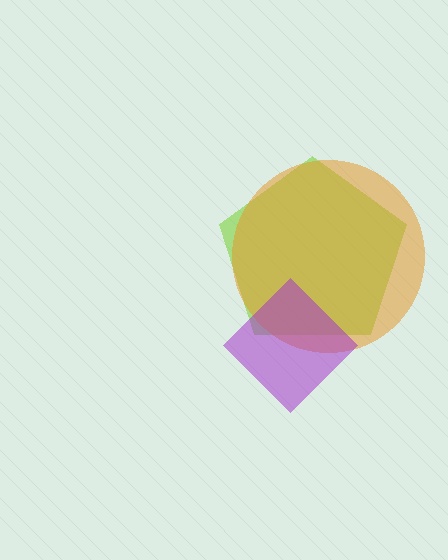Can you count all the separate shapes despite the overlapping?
Yes, there are 3 separate shapes.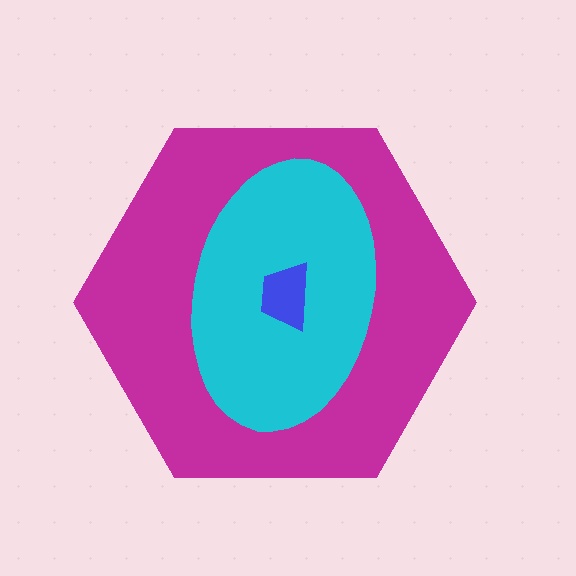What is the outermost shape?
The magenta hexagon.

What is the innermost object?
The blue trapezoid.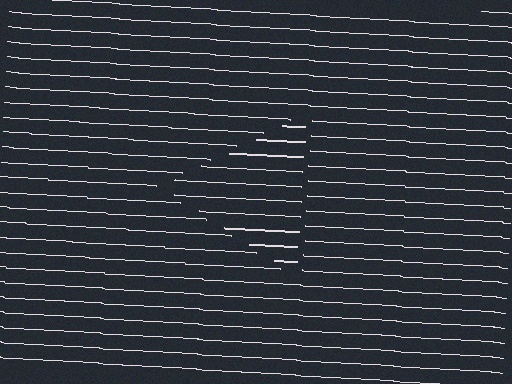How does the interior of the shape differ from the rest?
The interior of the shape contains the same grating, shifted by half a period — the contour is defined by the phase discontinuity where line-ends from the inner and outer gratings abut.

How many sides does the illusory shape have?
3 sides — the line-ends trace a triangle.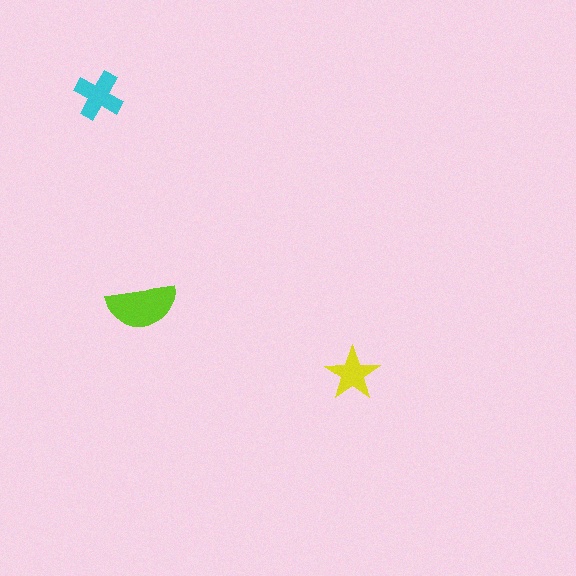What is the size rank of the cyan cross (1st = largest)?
2nd.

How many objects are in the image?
There are 3 objects in the image.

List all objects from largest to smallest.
The lime semicircle, the cyan cross, the yellow star.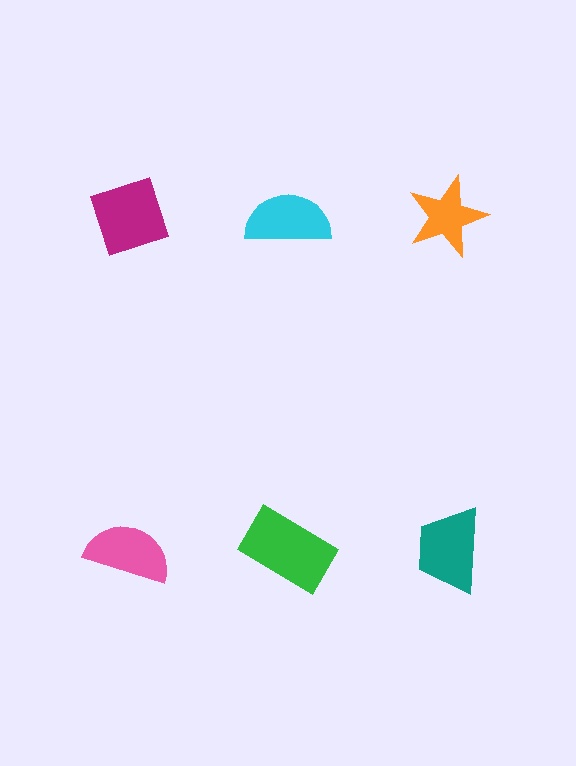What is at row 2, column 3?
A teal trapezoid.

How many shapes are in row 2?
3 shapes.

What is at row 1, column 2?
A cyan semicircle.